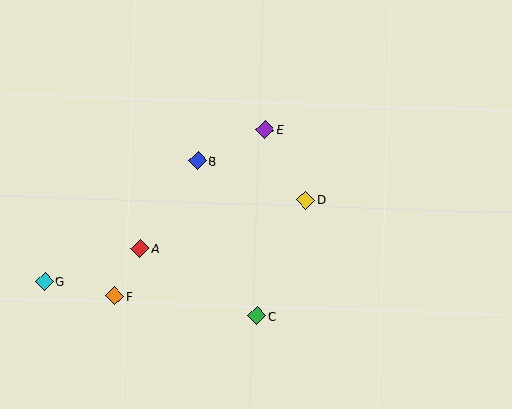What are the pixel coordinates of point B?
Point B is at (198, 161).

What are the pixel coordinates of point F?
Point F is at (115, 296).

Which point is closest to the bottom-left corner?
Point G is closest to the bottom-left corner.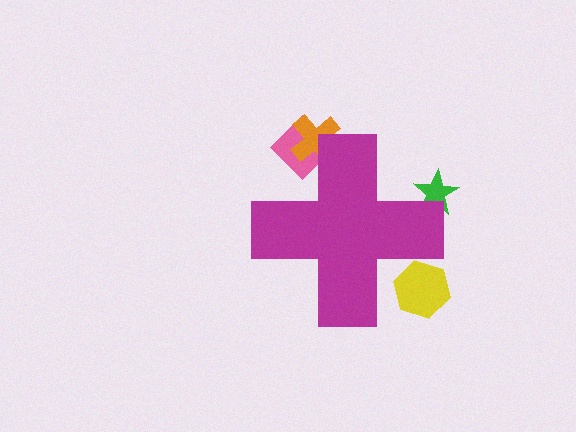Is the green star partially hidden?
Yes, the green star is partially hidden behind the magenta cross.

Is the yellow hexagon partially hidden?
Yes, the yellow hexagon is partially hidden behind the magenta cross.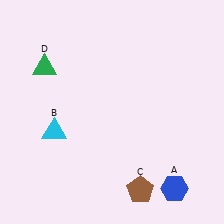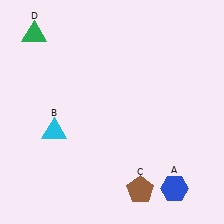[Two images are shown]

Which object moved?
The green triangle (D) moved up.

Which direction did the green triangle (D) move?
The green triangle (D) moved up.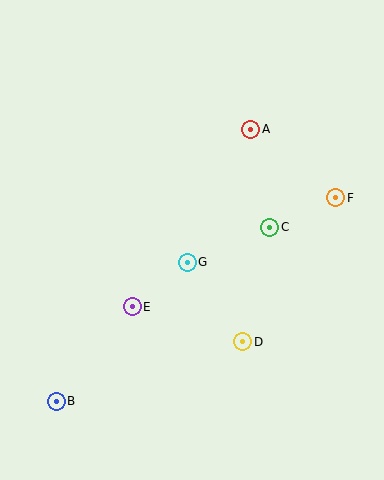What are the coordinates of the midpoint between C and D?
The midpoint between C and D is at (256, 285).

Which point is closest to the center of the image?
Point G at (187, 262) is closest to the center.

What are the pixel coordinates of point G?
Point G is at (187, 262).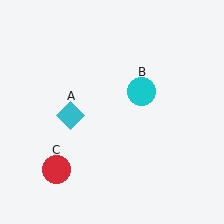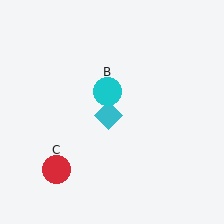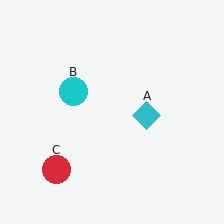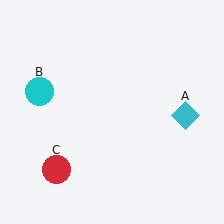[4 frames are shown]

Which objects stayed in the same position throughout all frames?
Red circle (object C) remained stationary.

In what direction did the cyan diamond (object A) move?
The cyan diamond (object A) moved right.